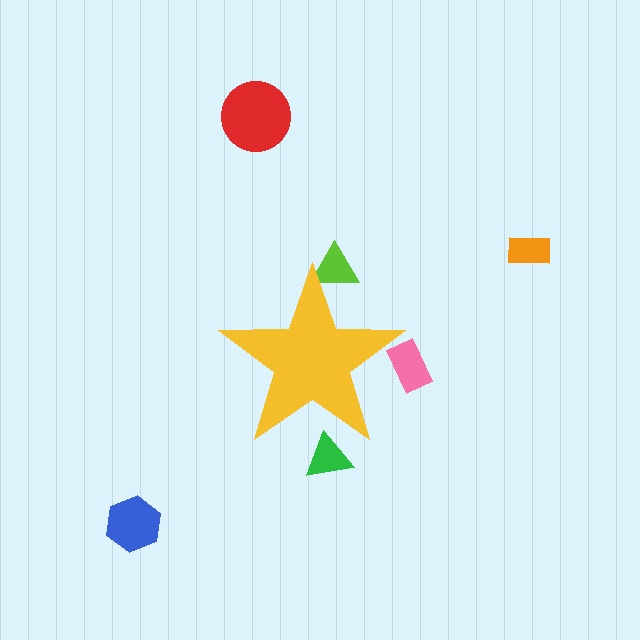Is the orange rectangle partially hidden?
No, the orange rectangle is fully visible.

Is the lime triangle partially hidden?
Yes, the lime triangle is partially hidden behind the yellow star.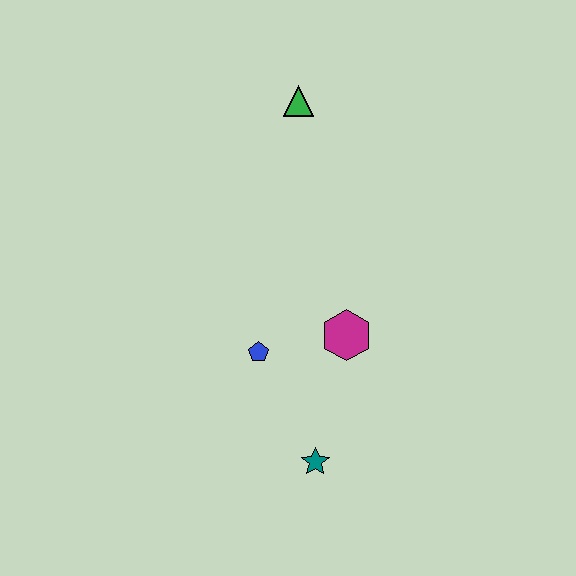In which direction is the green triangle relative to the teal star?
The green triangle is above the teal star.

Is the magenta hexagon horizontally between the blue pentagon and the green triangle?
No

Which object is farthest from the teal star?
The green triangle is farthest from the teal star.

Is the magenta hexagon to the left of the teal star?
No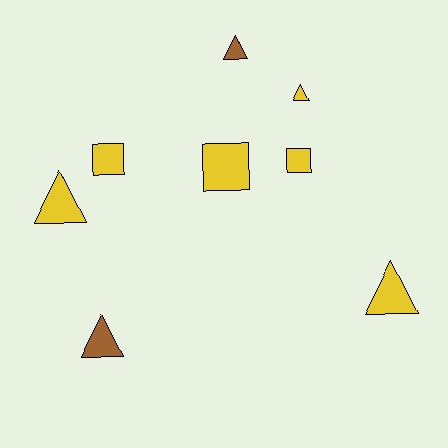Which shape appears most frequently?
Triangle, with 5 objects.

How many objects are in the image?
There are 8 objects.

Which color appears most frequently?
Yellow, with 6 objects.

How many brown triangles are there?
There are 2 brown triangles.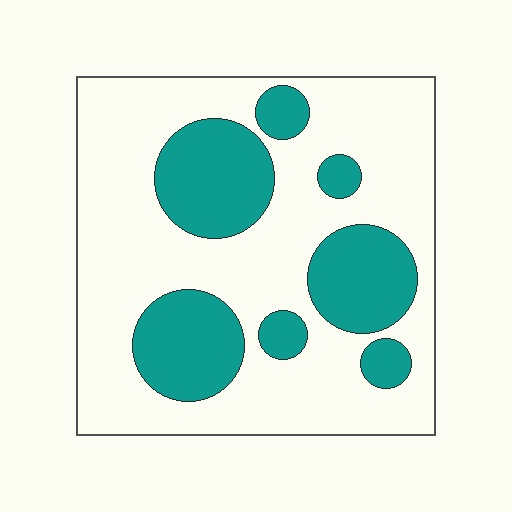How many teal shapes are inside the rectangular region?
7.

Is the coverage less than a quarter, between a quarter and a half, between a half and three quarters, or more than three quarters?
Between a quarter and a half.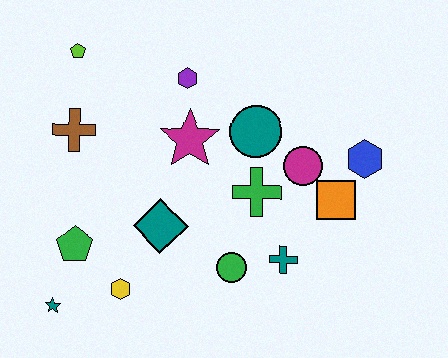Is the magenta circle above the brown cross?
No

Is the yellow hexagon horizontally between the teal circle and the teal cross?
No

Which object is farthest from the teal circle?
The teal star is farthest from the teal circle.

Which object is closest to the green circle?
The teal cross is closest to the green circle.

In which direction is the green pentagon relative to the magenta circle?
The green pentagon is to the left of the magenta circle.